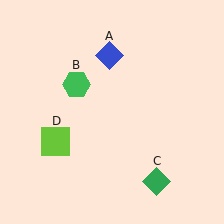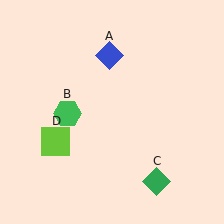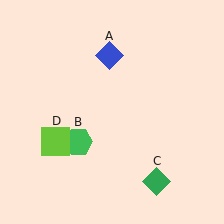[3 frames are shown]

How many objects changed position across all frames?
1 object changed position: green hexagon (object B).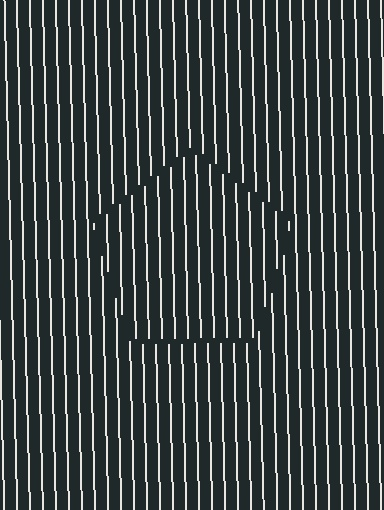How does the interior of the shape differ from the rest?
The interior of the shape contains the same grating, shifted by half a period — the contour is defined by the phase discontinuity where line-ends from the inner and outer gratings abut.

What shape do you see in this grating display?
An illusory pentagon. The interior of the shape contains the same grating, shifted by half a period — the contour is defined by the phase discontinuity where line-ends from the inner and outer gratings abut.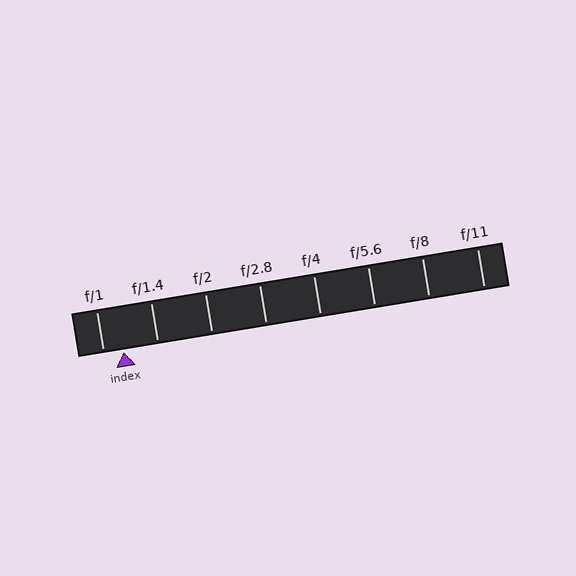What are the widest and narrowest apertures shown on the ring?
The widest aperture shown is f/1 and the narrowest is f/11.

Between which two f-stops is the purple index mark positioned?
The index mark is between f/1 and f/1.4.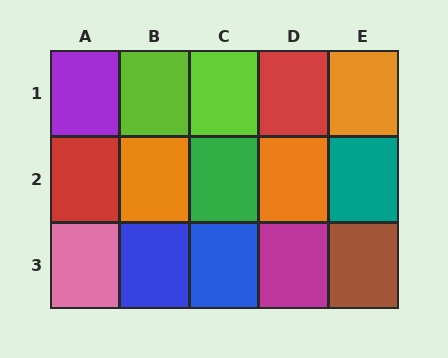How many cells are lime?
2 cells are lime.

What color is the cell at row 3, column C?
Blue.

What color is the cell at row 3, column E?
Brown.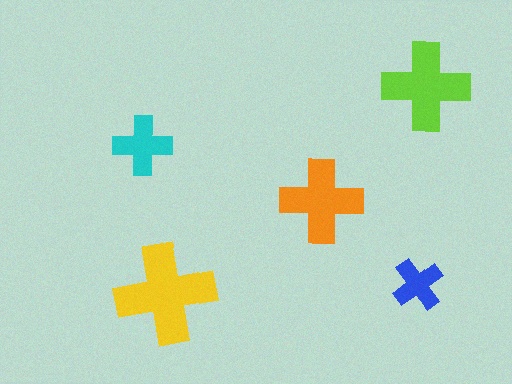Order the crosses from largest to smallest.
the yellow one, the lime one, the orange one, the cyan one, the blue one.